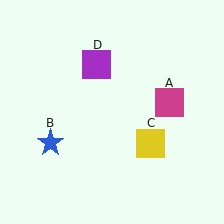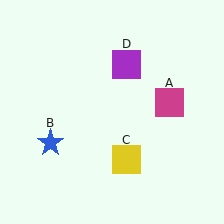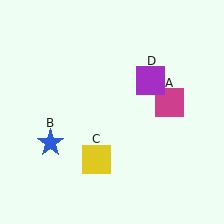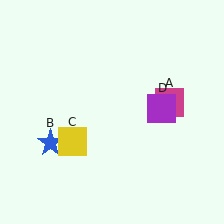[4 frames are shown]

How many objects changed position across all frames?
2 objects changed position: yellow square (object C), purple square (object D).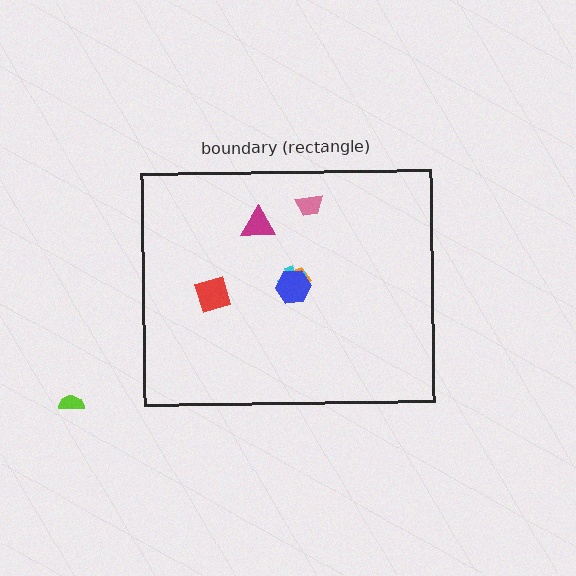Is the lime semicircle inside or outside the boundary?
Outside.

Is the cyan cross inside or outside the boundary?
Inside.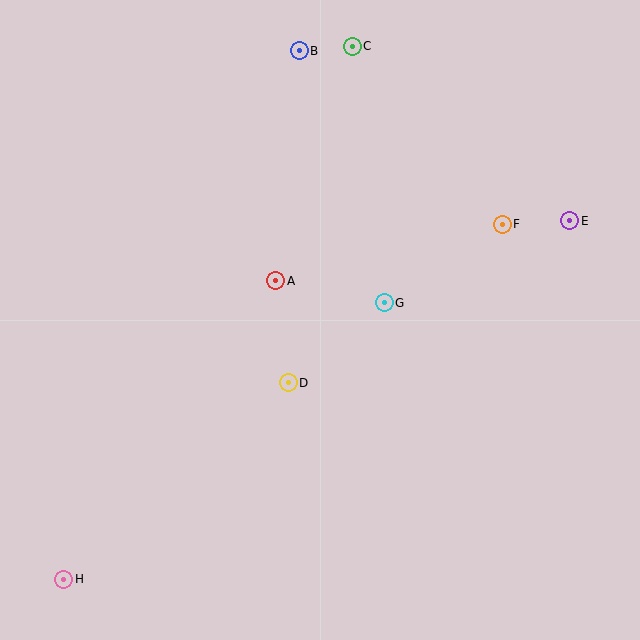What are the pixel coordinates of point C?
Point C is at (352, 46).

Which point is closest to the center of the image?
Point A at (276, 281) is closest to the center.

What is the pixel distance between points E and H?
The distance between E and H is 620 pixels.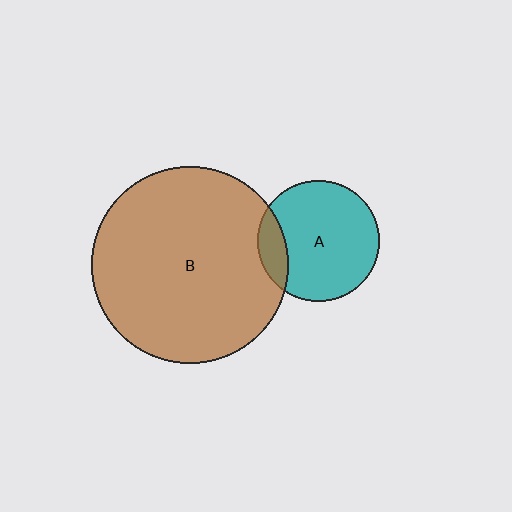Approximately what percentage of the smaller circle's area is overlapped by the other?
Approximately 15%.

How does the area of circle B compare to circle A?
Approximately 2.6 times.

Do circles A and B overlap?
Yes.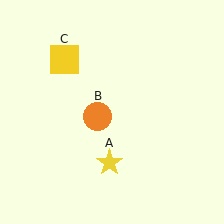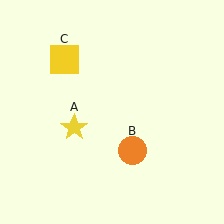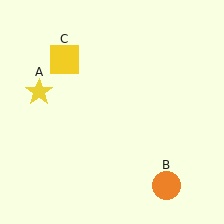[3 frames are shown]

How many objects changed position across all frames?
2 objects changed position: yellow star (object A), orange circle (object B).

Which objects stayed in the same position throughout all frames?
Yellow square (object C) remained stationary.